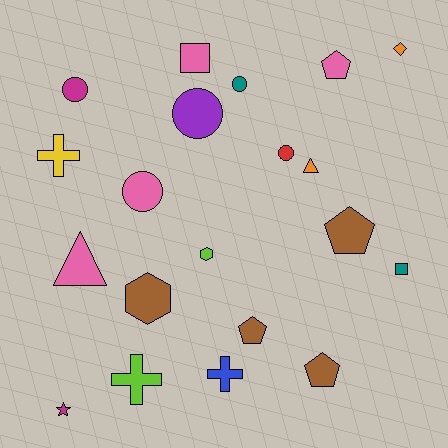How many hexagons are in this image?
There are 2 hexagons.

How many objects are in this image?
There are 20 objects.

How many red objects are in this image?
There is 1 red object.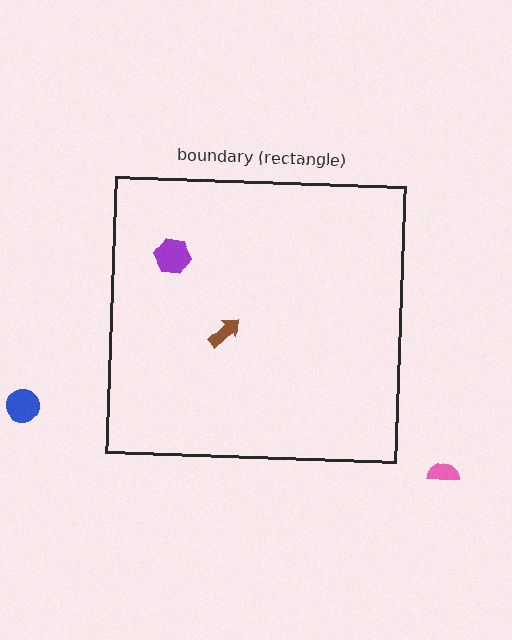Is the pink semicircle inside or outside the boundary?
Outside.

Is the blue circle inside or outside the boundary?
Outside.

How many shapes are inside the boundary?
2 inside, 2 outside.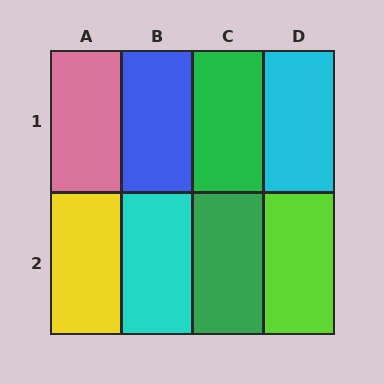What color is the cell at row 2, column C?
Green.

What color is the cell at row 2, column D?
Lime.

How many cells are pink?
1 cell is pink.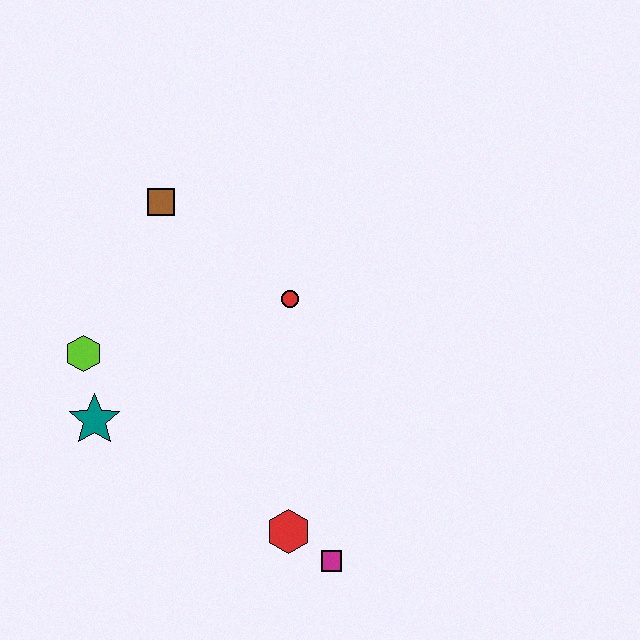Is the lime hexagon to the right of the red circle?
No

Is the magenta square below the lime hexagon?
Yes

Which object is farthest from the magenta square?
The brown square is farthest from the magenta square.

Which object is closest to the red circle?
The brown square is closest to the red circle.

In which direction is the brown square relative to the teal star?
The brown square is above the teal star.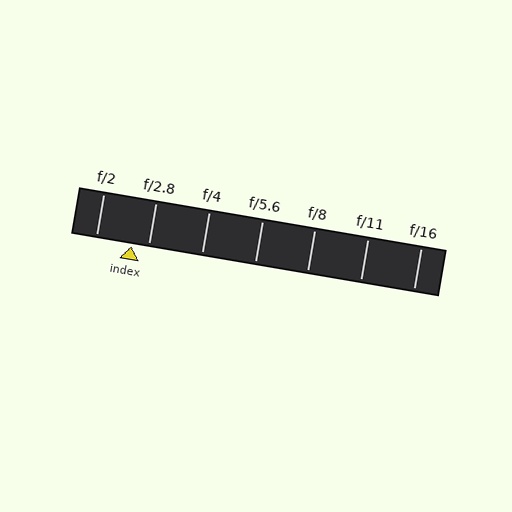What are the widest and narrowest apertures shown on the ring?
The widest aperture shown is f/2 and the narrowest is f/16.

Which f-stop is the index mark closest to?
The index mark is closest to f/2.8.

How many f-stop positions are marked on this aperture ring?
There are 7 f-stop positions marked.